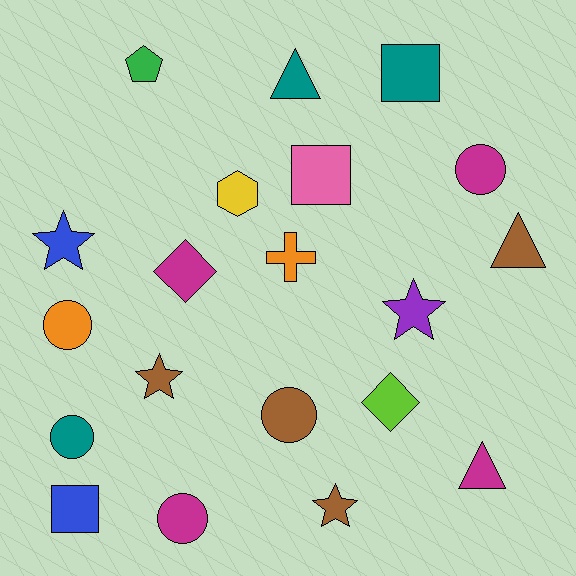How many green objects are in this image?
There is 1 green object.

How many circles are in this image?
There are 5 circles.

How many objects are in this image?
There are 20 objects.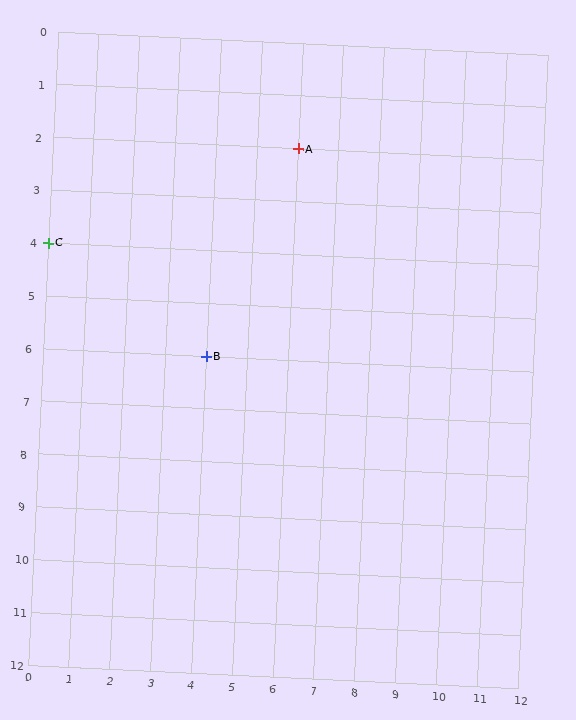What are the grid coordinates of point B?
Point B is at grid coordinates (4, 6).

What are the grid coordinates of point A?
Point A is at grid coordinates (6, 2).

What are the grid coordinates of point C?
Point C is at grid coordinates (0, 4).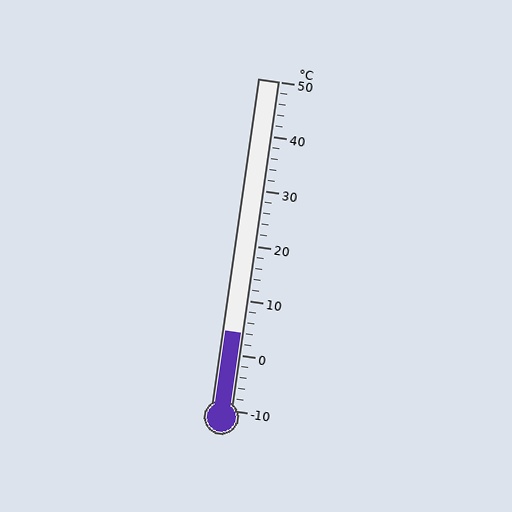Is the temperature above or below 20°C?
The temperature is below 20°C.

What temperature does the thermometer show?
The thermometer shows approximately 4°C.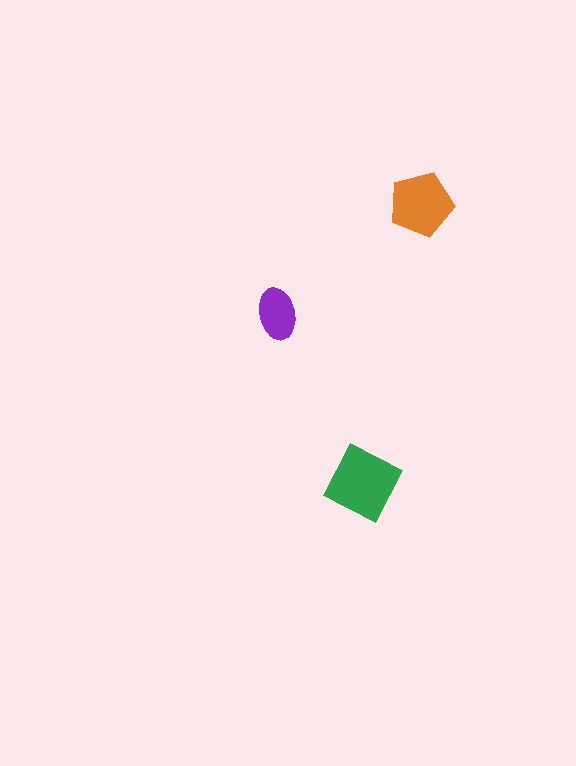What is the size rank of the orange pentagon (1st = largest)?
2nd.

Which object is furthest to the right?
The orange pentagon is rightmost.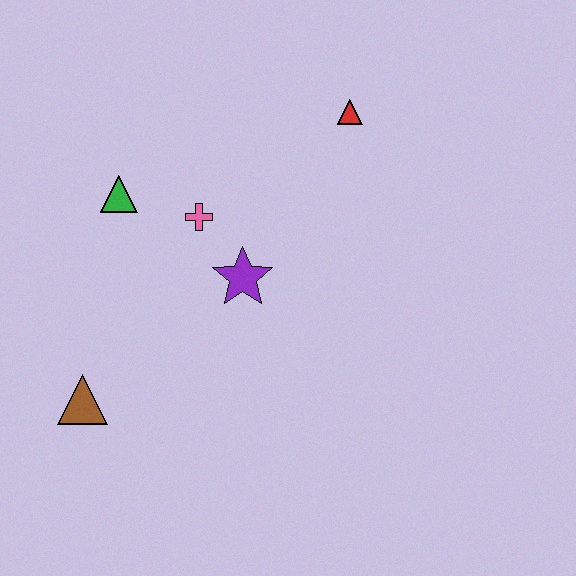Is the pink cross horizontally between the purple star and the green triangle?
Yes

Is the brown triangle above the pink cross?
No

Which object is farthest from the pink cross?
The brown triangle is farthest from the pink cross.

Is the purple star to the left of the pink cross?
No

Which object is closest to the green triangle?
The pink cross is closest to the green triangle.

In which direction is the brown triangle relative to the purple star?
The brown triangle is to the left of the purple star.